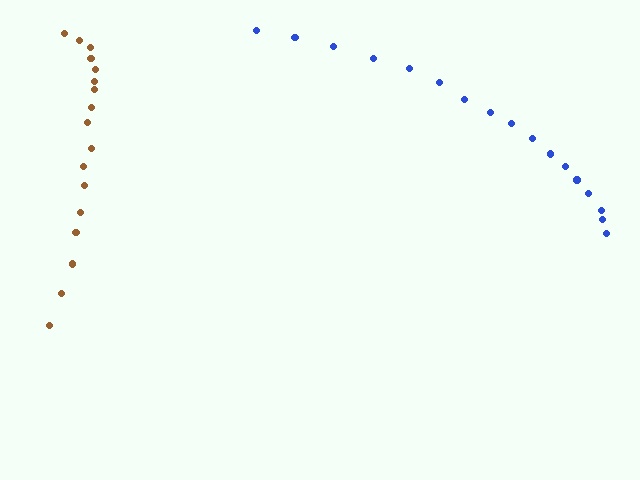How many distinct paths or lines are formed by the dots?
There are 2 distinct paths.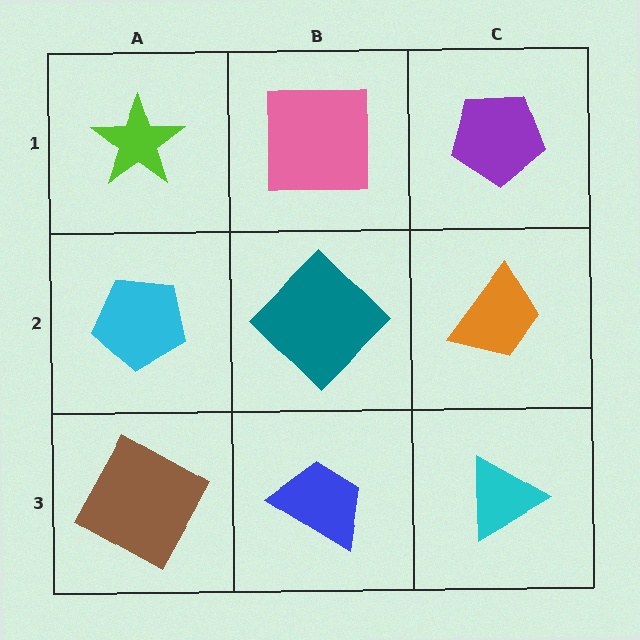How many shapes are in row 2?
3 shapes.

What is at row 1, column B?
A pink square.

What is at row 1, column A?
A lime star.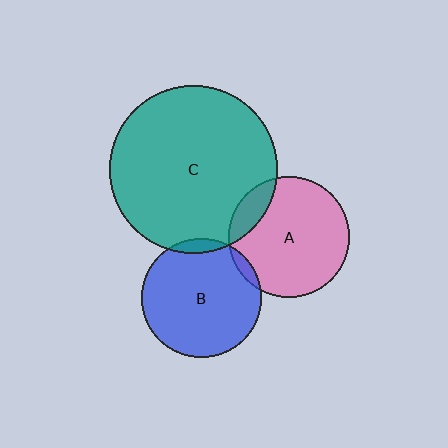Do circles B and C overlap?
Yes.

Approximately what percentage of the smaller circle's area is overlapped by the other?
Approximately 5%.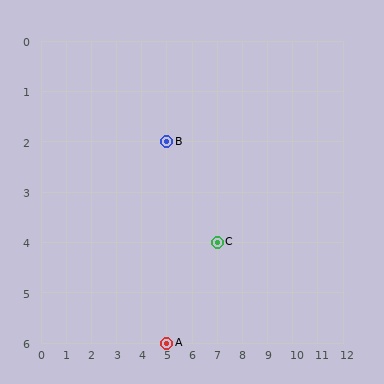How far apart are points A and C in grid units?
Points A and C are 2 columns and 2 rows apart (about 2.8 grid units diagonally).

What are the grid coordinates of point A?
Point A is at grid coordinates (5, 6).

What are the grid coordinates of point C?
Point C is at grid coordinates (7, 4).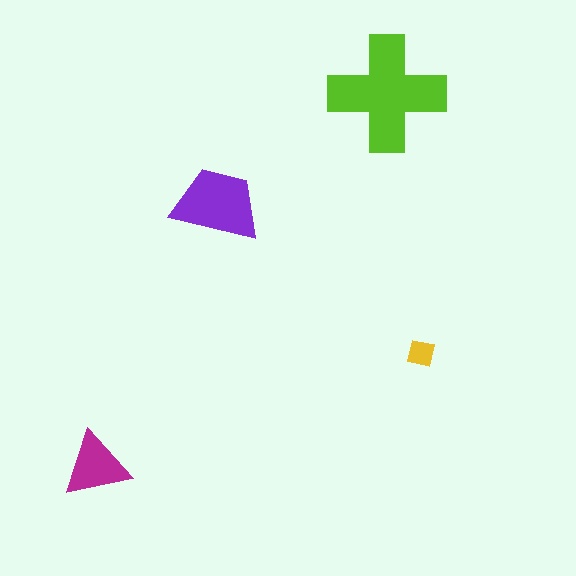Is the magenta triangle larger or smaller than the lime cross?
Smaller.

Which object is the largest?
The lime cross.